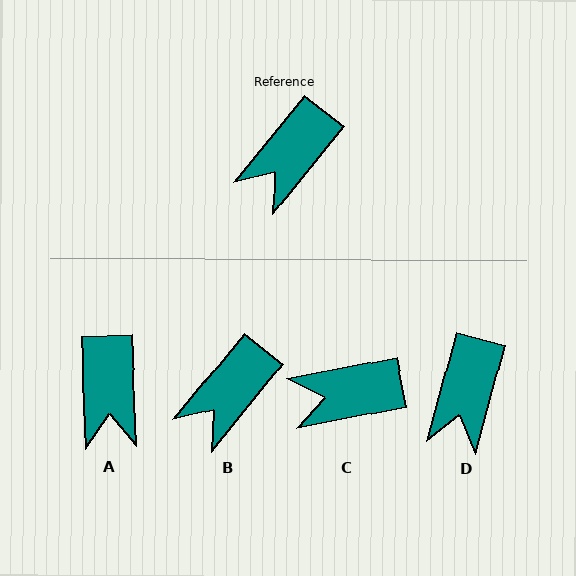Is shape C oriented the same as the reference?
No, it is off by about 40 degrees.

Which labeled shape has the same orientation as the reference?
B.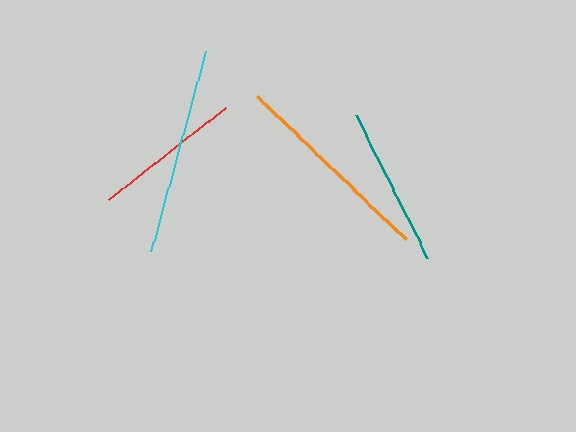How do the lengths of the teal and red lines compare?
The teal and red lines are approximately the same length.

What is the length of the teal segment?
The teal segment is approximately 159 pixels long.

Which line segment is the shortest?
The red line is the shortest at approximately 149 pixels.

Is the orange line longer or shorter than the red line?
The orange line is longer than the red line.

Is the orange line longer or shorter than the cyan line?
The cyan line is longer than the orange line.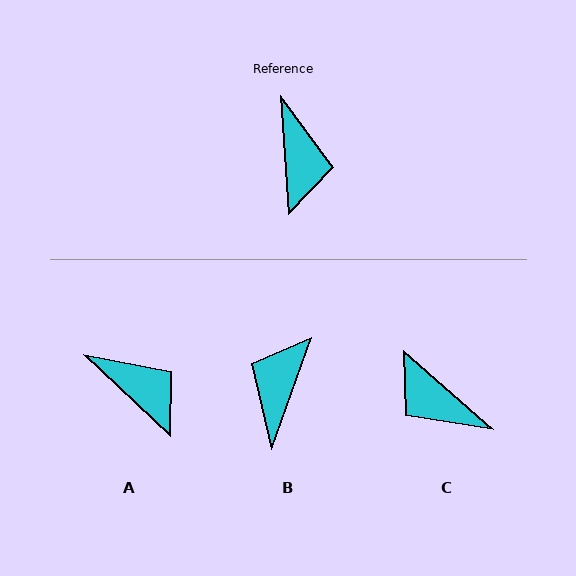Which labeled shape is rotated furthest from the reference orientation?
B, about 156 degrees away.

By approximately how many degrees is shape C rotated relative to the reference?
Approximately 136 degrees clockwise.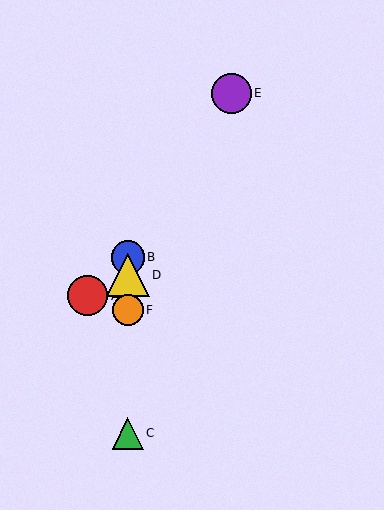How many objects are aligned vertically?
4 objects (B, C, D, F) are aligned vertically.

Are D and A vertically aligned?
No, D is at x≈128 and A is at x≈88.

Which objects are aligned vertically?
Objects B, C, D, F are aligned vertically.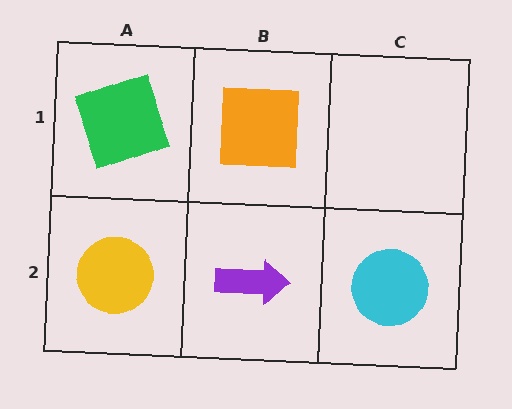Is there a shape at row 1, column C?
No, that cell is empty.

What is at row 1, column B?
An orange square.